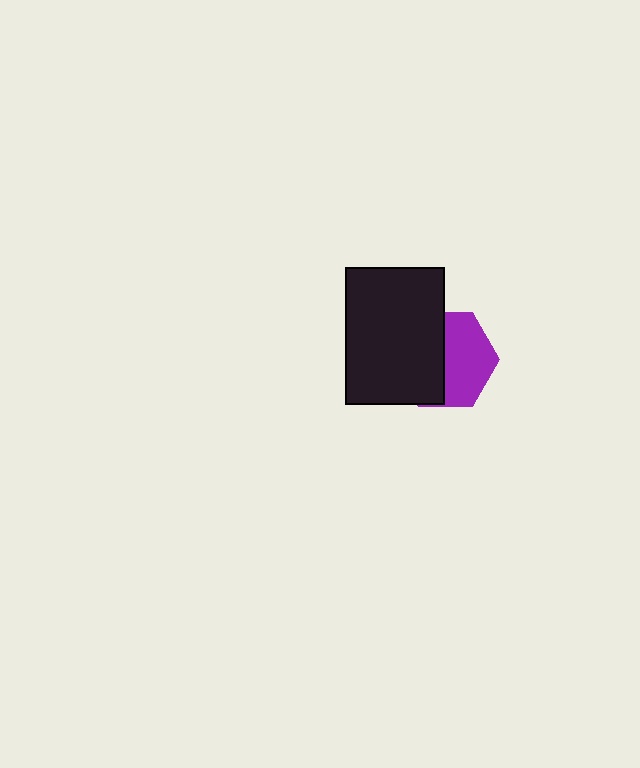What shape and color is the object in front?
The object in front is a black rectangle.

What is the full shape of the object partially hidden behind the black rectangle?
The partially hidden object is a purple hexagon.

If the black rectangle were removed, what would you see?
You would see the complete purple hexagon.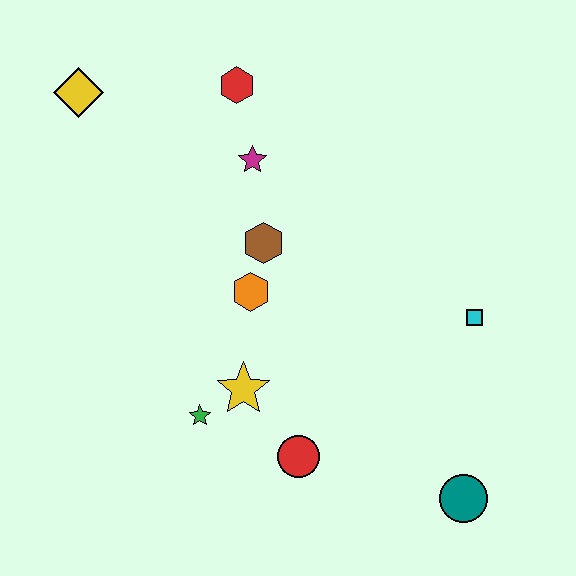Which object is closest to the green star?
The yellow star is closest to the green star.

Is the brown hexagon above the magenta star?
No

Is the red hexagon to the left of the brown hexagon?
Yes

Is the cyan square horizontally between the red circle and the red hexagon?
No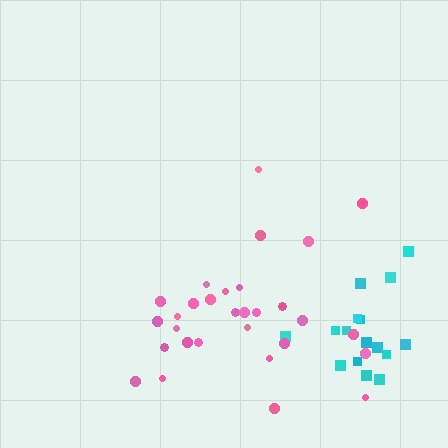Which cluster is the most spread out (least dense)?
Cyan.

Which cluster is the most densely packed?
Pink.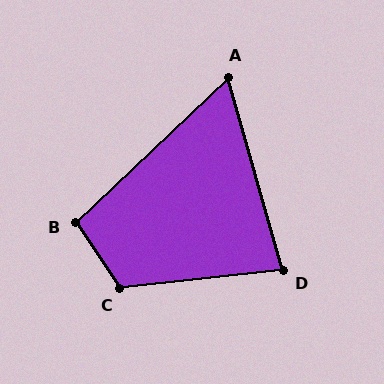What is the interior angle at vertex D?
Approximately 80 degrees (acute).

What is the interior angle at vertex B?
Approximately 100 degrees (obtuse).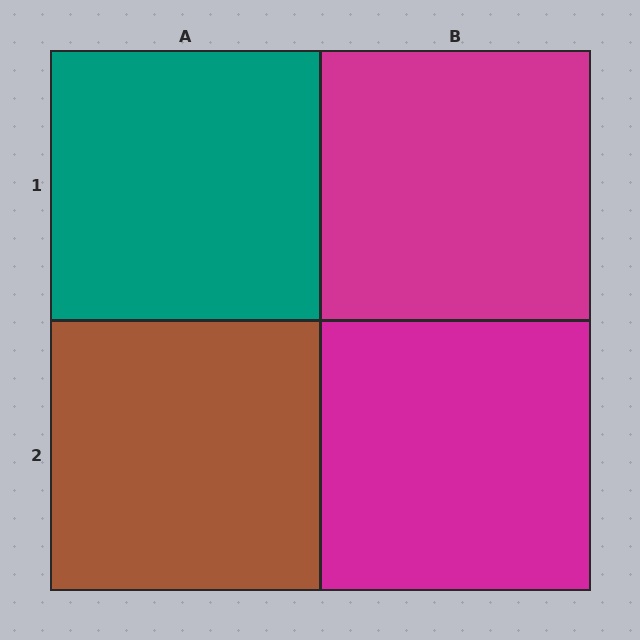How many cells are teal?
1 cell is teal.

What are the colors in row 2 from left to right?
Brown, magenta.